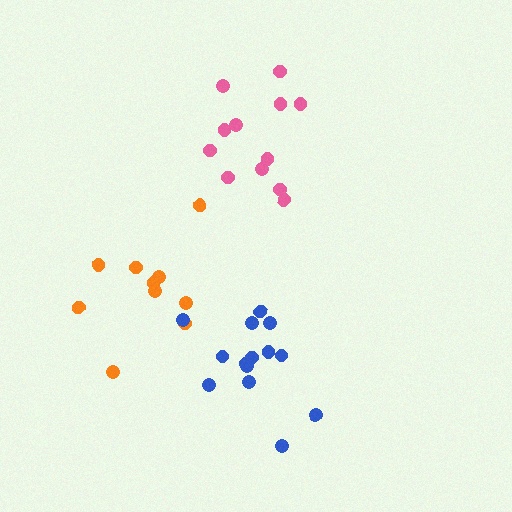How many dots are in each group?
Group 1: 12 dots, Group 2: 10 dots, Group 3: 14 dots (36 total).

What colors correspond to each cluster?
The clusters are colored: pink, orange, blue.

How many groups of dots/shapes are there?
There are 3 groups.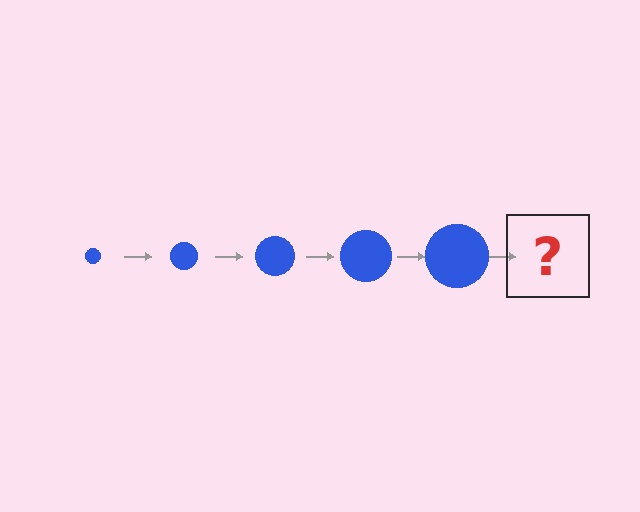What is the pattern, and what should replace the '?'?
The pattern is that the circle gets progressively larger each step. The '?' should be a blue circle, larger than the previous one.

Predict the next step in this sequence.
The next step is a blue circle, larger than the previous one.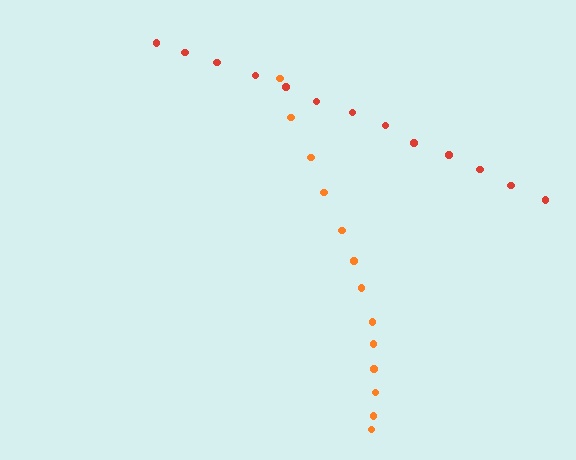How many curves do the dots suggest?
There are 2 distinct paths.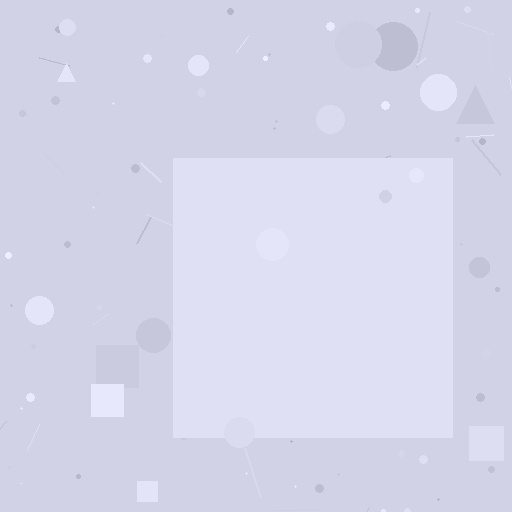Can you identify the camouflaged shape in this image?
The camouflaged shape is a square.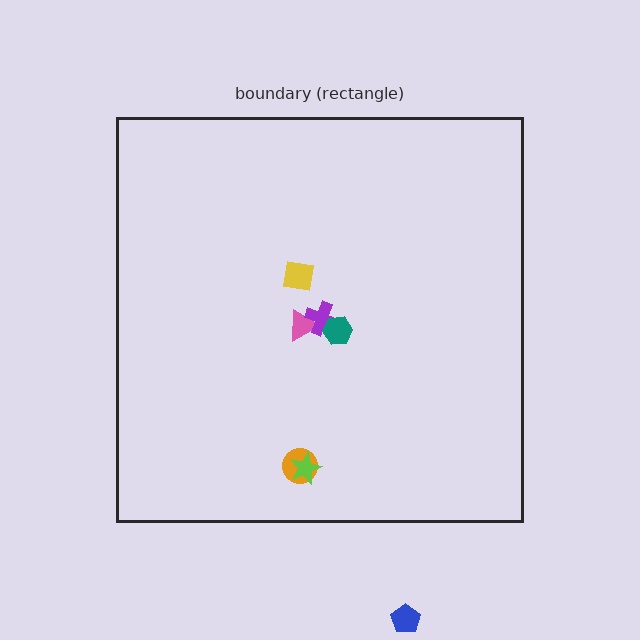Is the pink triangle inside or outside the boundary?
Inside.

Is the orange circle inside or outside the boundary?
Inside.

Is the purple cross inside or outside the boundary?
Inside.